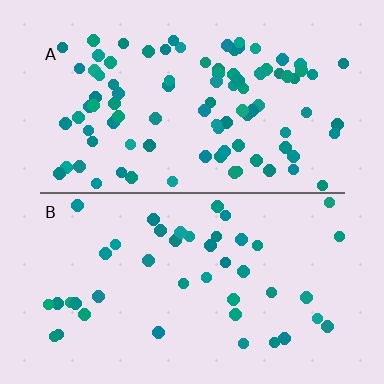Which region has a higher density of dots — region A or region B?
A (the top).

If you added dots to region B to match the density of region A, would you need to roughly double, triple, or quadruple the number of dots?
Approximately double.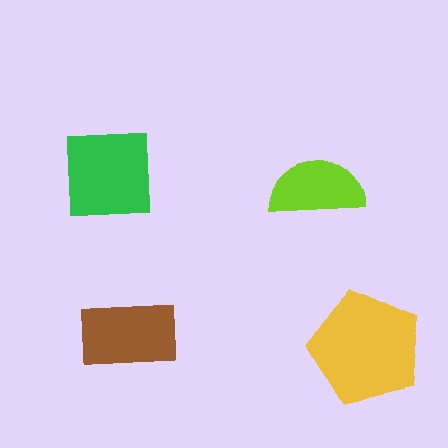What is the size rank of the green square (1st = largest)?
2nd.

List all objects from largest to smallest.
The yellow pentagon, the green square, the brown rectangle, the lime semicircle.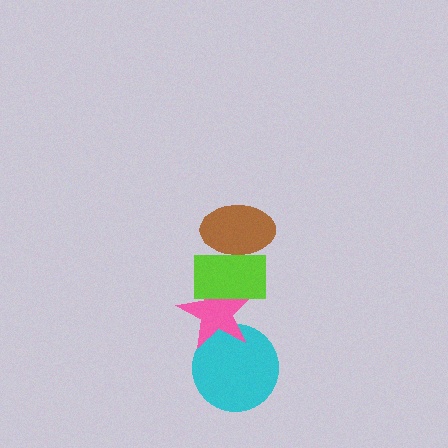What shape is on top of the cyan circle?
The pink star is on top of the cyan circle.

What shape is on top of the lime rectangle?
The brown ellipse is on top of the lime rectangle.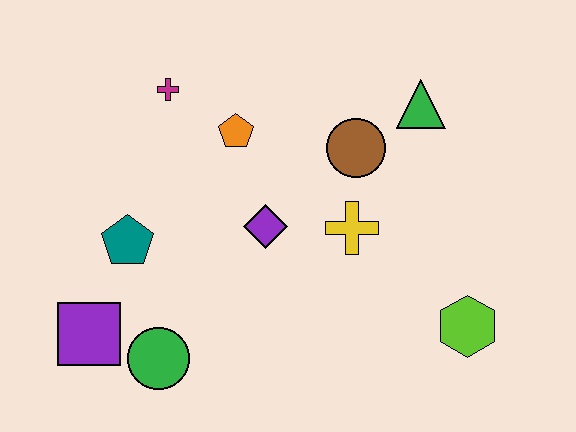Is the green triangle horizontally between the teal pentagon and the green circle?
No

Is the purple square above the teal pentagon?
No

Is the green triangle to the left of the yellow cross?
No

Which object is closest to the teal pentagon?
The purple square is closest to the teal pentagon.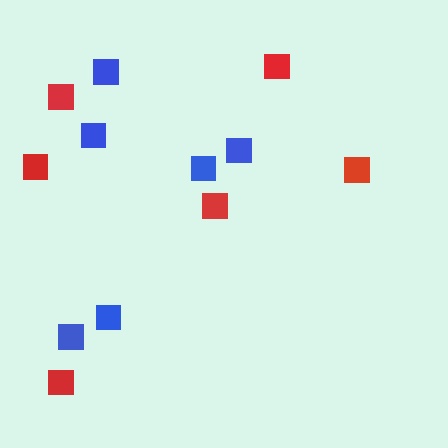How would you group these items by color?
There are 2 groups: one group of blue squares (6) and one group of red squares (6).